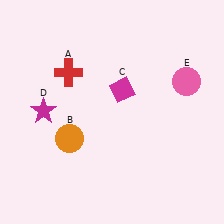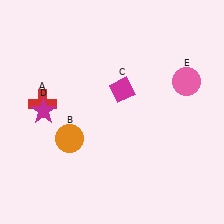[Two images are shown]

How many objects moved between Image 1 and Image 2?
1 object moved between the two images.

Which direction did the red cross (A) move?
The red cross (A) moved down.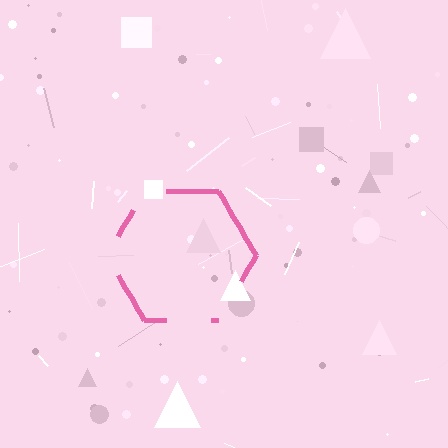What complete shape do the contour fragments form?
The contour fragments form a hexagon.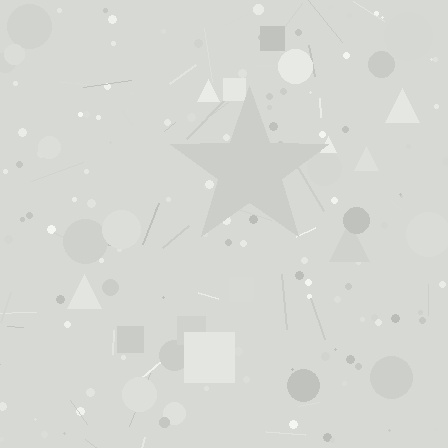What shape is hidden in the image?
A star is hidden in the image.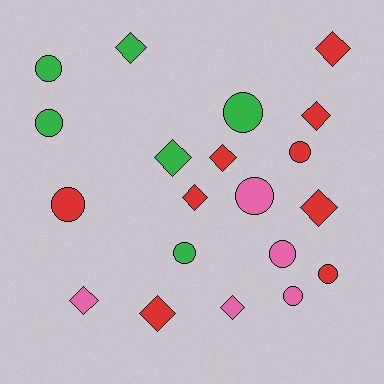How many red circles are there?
There are 3 red circles.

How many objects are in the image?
There are 20 objects.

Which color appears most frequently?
Red, with 9 objects.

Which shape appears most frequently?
Diamond, with 10 objects.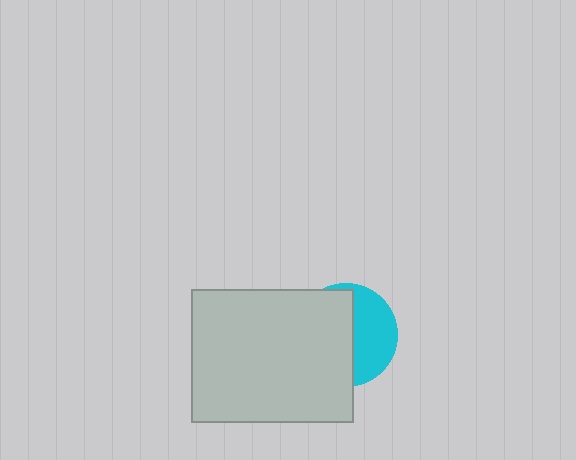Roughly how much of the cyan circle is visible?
A small part of it is visible (roughly 43%).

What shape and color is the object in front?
The object in front is a light gray rectangle.